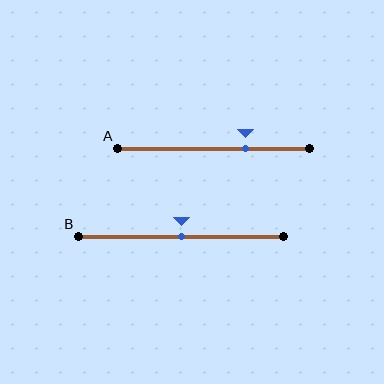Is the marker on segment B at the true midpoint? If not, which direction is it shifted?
Yes, the marker on segment B is at the true midpoint.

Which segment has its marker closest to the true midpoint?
Segment B has its marker closest to the true midpoint.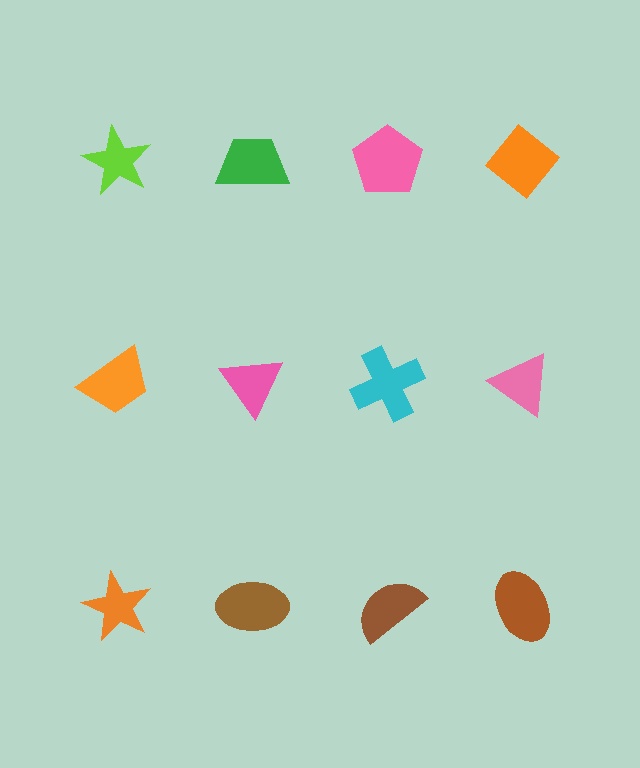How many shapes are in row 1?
4 shapes.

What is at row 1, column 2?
A green trapezoid.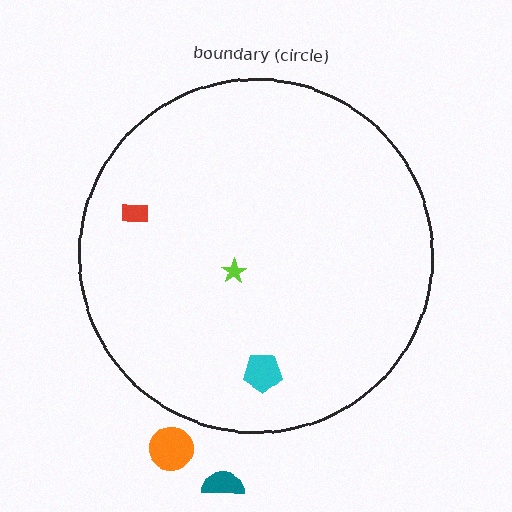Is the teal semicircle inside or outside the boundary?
Outside.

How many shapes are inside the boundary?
3 inside, 2 outside.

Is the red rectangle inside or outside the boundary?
Inside.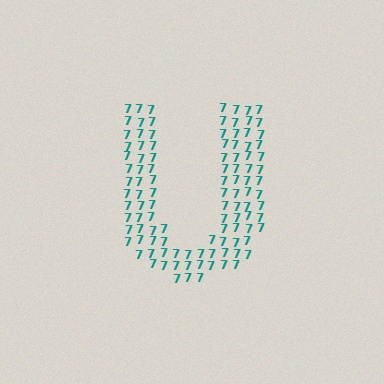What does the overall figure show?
The overall figure shows the letter U.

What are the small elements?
The small elements are digit 7's.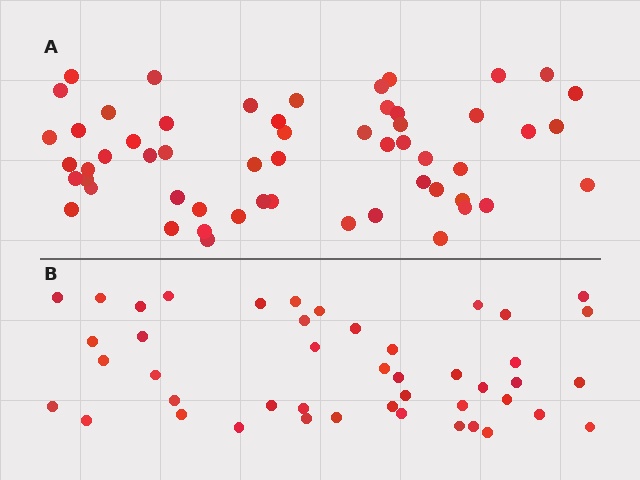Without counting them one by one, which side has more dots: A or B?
Region A (the top region) has more dots.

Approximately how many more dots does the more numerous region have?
Region A has roughly 12 or so more dots than region B.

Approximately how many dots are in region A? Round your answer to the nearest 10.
About 60 dots. (The exact count is 56, which rounds to 60.)